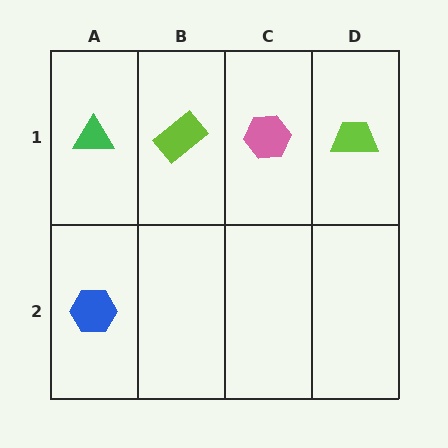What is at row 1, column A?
A green triangle.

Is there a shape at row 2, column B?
No, that cell is empty.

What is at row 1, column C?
A pink hexagon.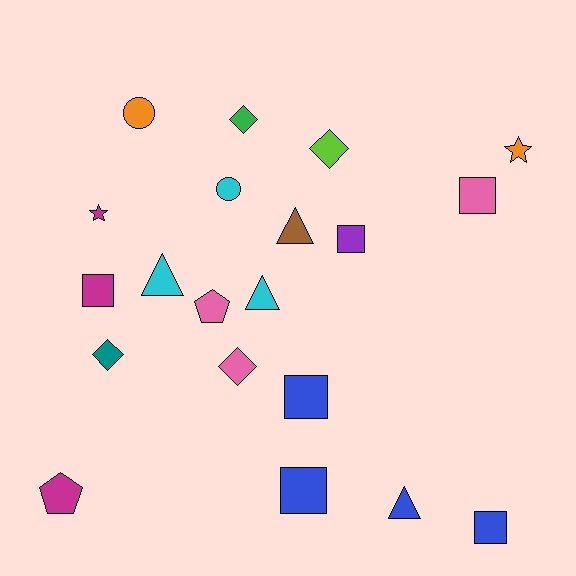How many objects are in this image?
There are 20 objects.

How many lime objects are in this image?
There is 1 lime object.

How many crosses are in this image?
There are no crosses.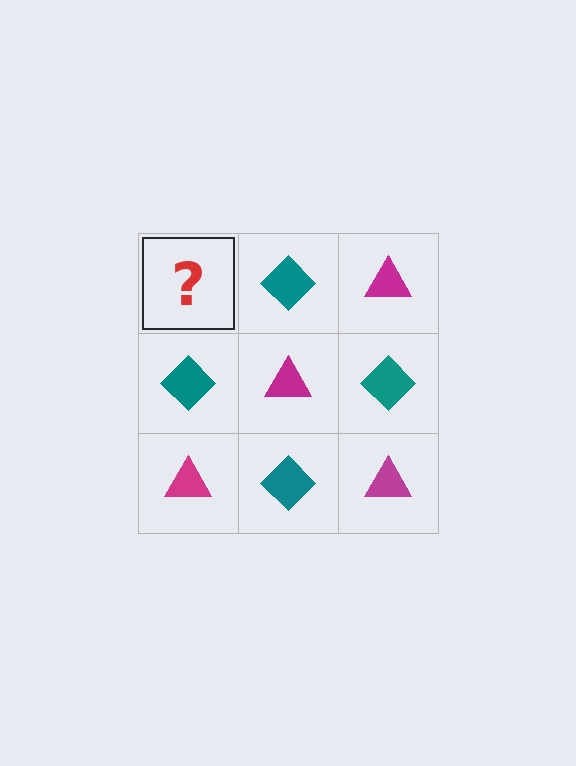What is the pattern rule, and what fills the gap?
The rule is that it alternates magenta triangle and teal diamond in a checkerboard pattern. The gap should be filled with a magenta triangle.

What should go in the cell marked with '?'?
The missing cell should contain a magenta triangle.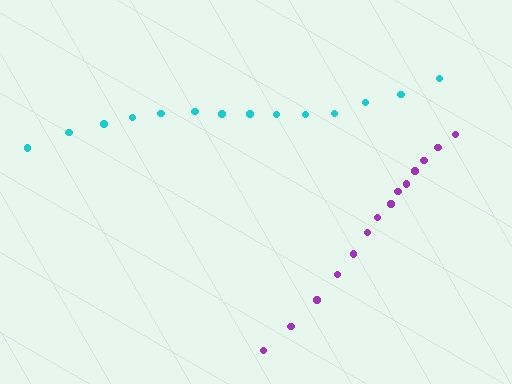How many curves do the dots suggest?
There are 2 distinct paths.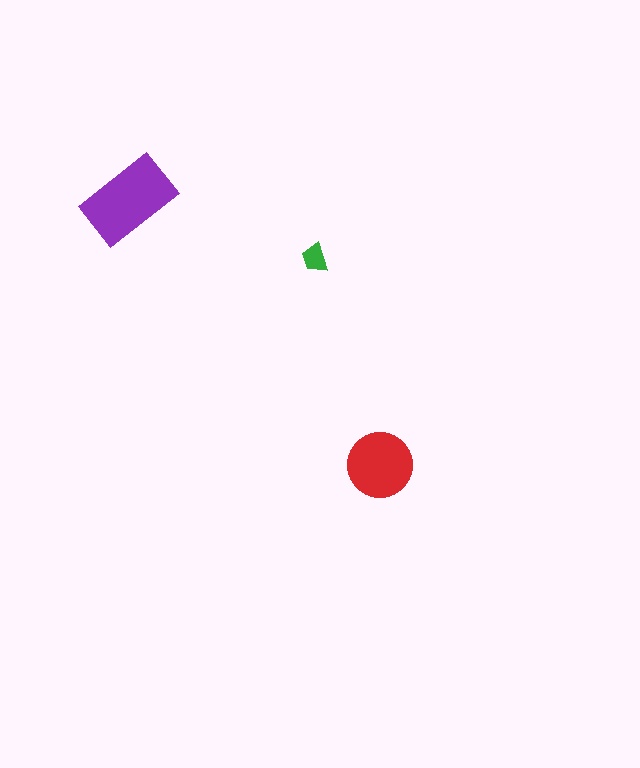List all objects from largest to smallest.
The purple rectangle, the red circle, the green trapezoid.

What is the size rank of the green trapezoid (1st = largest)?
3rd.